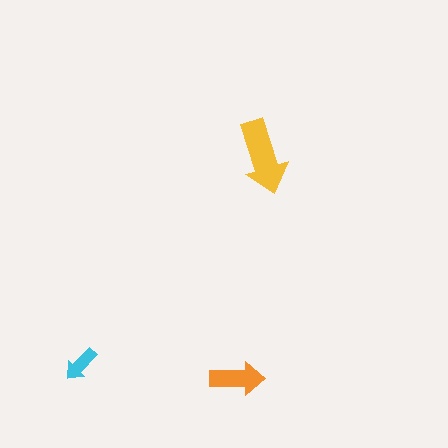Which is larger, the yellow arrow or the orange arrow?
The yellow one.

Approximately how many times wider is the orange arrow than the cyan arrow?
About 1.5 times wider.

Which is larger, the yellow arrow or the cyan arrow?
The yellow one.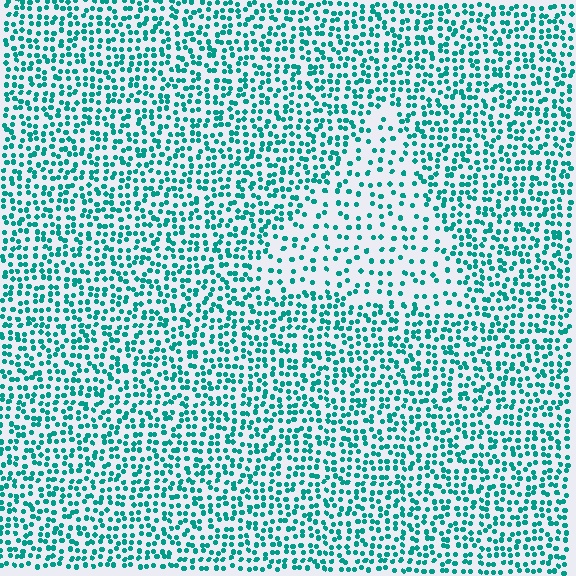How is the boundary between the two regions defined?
The boundary is defined by a change in element density (approximately 2.0x ratio). All elements are the same color, size, and shape.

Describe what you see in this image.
The image contains small teal elements arranged at two different densities. A triangle-shaped region is visible where the elements are less densely packed than the surrounding area.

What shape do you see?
I see a triangle.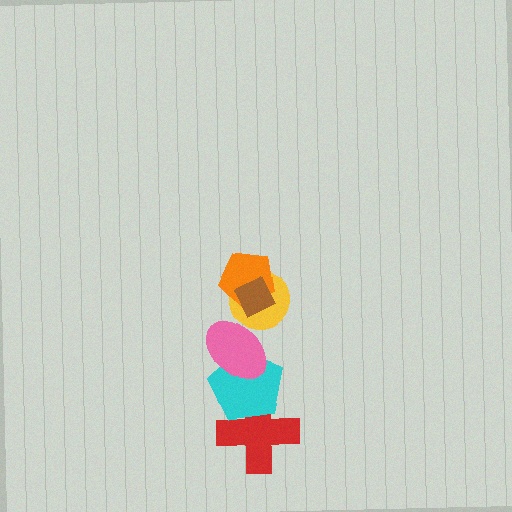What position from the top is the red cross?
The red cross is 6th from the top.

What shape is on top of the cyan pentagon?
The pink ellipse is on top of the cyan pentagon.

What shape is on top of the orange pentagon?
The brown diamond is on top of the orange pentagon.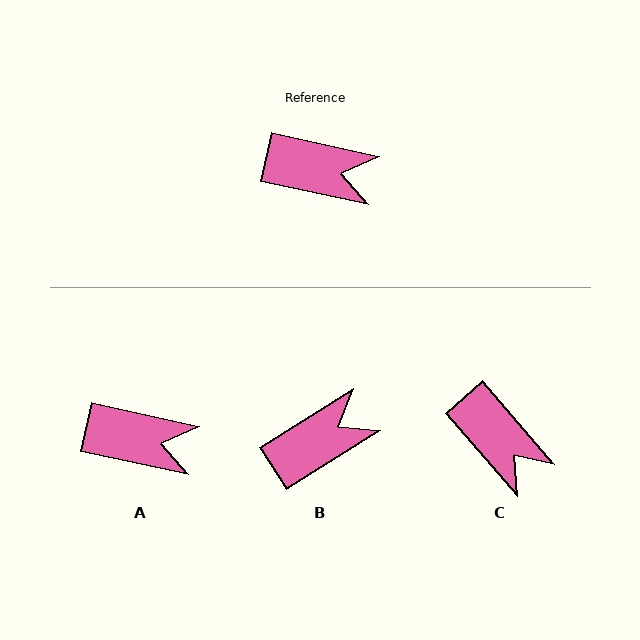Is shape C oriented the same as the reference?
No, it is off by about 37 degrees.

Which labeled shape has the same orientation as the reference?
A.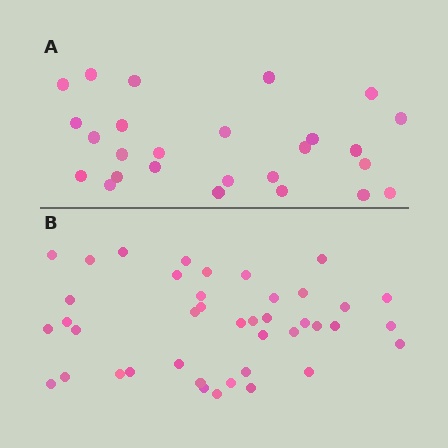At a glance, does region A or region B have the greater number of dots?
Region B (the bottom region) has more dots.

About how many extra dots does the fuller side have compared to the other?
Region B has approximately 15 more dots than region A.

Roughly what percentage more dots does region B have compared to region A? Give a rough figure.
About 60% more.